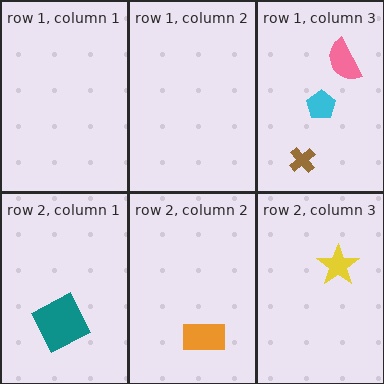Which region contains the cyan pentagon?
The row 1, column 3 region.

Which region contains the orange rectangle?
The row 2, column 2 region.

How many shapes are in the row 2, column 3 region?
1.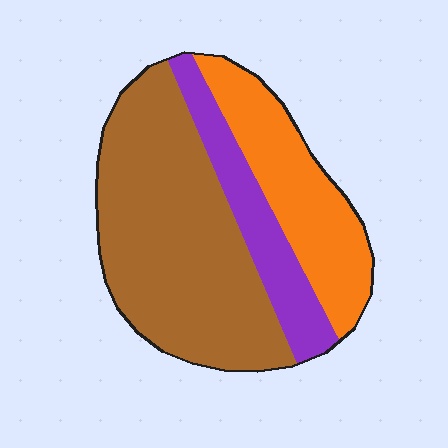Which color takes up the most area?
Brown, at roughly 55%.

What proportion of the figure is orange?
Orange covers around 25% of the figure.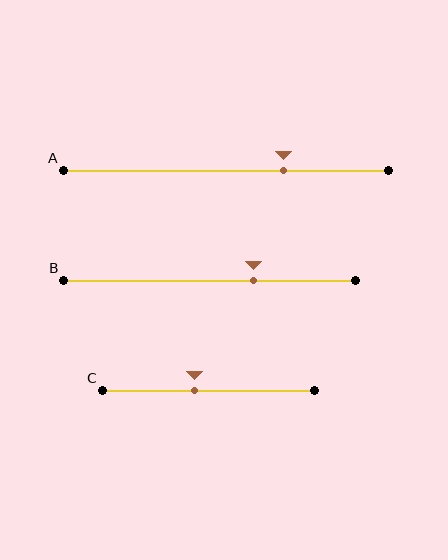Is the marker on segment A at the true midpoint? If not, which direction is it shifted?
No, the marker on segment A is shifted to the right by about 18% of the segment length.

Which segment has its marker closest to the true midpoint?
Segment C has its marker closest to the true midpoint.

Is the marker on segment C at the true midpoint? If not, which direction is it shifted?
No, the marker on segment C is shifted to the left by about 7% of the segment length.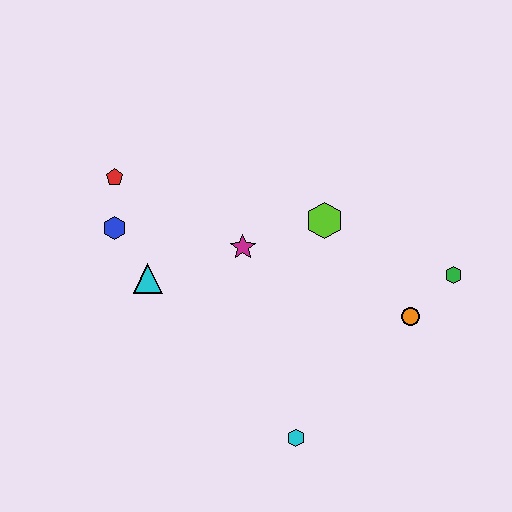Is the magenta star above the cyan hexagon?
Yes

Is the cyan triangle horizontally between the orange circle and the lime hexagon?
No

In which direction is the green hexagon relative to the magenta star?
The green hexagon is to the right of the magenta star.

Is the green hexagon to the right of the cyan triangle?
Yes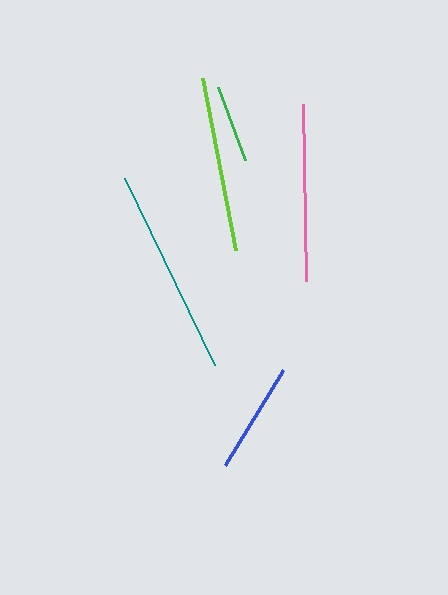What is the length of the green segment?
The green segment is approximately 78 pixels long.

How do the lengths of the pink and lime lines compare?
The pink and lime lines are approximately the same length.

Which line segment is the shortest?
The green line is the shortest at approximately 78 pixels.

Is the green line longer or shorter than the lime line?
The lime line is longer than the green line.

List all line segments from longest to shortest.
From longest to shortest: teal, pink, lime, blue, green.